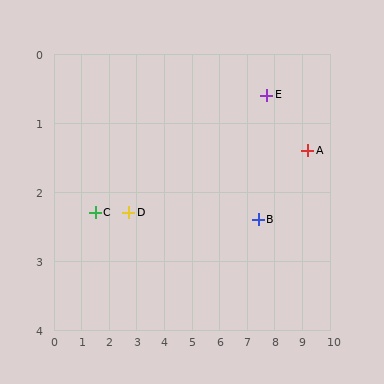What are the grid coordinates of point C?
Point C is at approximately (1.5, 2.3).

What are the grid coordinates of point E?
Point E is at approximately (7.7, 0.6).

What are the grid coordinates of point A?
Point A is at approximately (9.2, 1.4).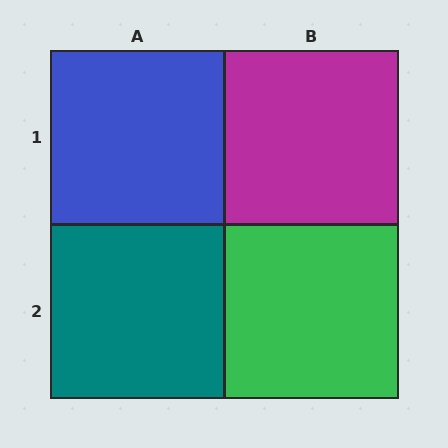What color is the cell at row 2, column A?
Teal.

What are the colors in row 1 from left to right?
Blue, magenta.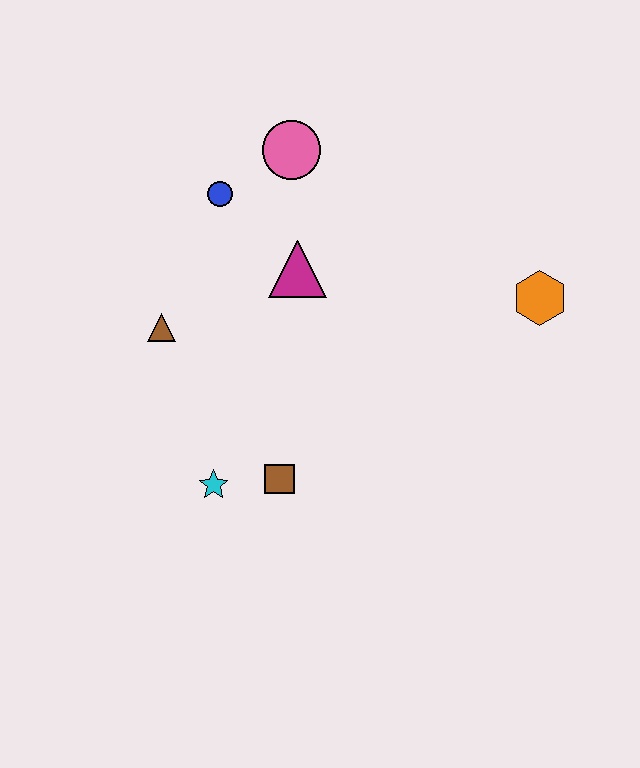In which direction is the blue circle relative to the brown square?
The blue circle is above the brown square.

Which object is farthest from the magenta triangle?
The orange hexagon is farthest from the magenta triangle.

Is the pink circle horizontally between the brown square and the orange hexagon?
Yes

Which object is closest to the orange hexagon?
The magenta triangle is closest to the orange hexagon.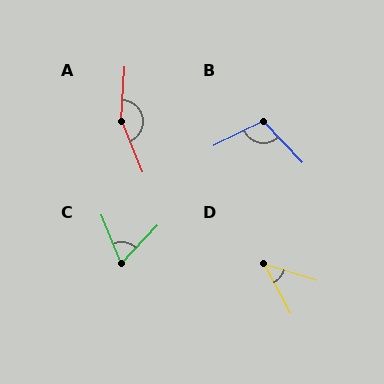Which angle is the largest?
A, at approximately 154 degrees.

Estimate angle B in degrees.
Approximately 107 degrees.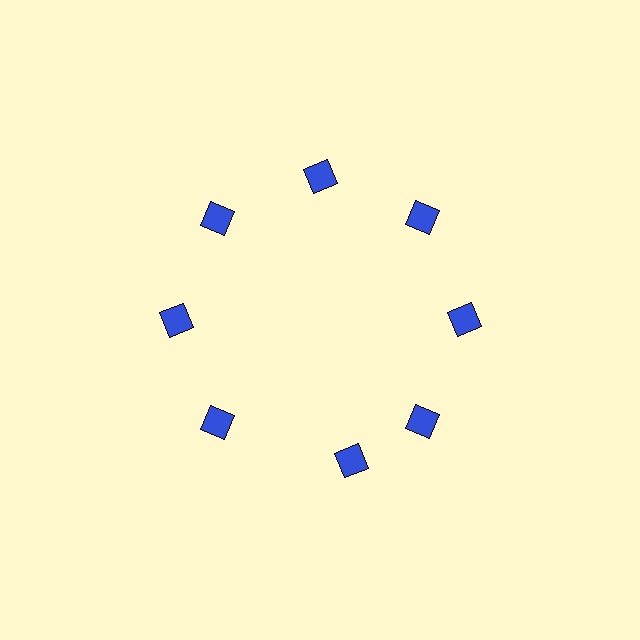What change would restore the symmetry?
The symmetry would be restored by rotating it back into even spacing with its neighbors so that all 8 squares sit at equal angles and equal distance from the center.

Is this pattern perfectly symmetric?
No. The 8 blue squares are arranged in a ring, but one element near the 6 o'clock position is rotated out of alignment along the ring, breaking the 8-fold rotational symmetry.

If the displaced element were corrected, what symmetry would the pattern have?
It would have 8-fold rotational symmetry — the pattern would map onto itself every 45 degrees.